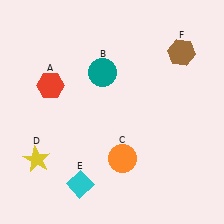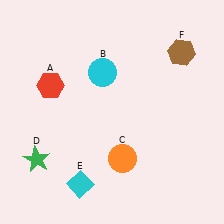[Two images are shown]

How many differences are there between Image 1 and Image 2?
There are 2 differences between the two images.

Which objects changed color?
B changed from teal to cyan. D changed from yellow to green.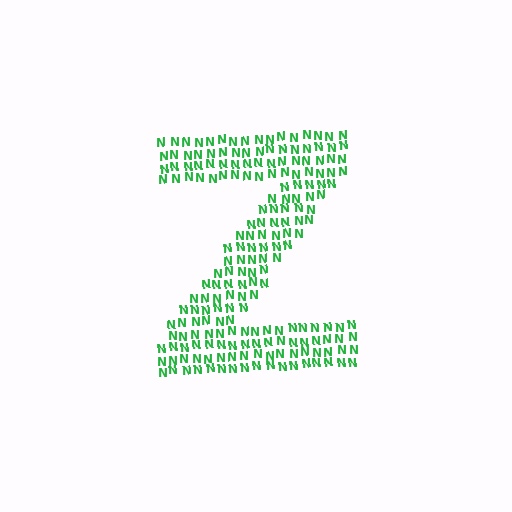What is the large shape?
The large shape is the letter Z.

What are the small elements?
The small elements are letter N's.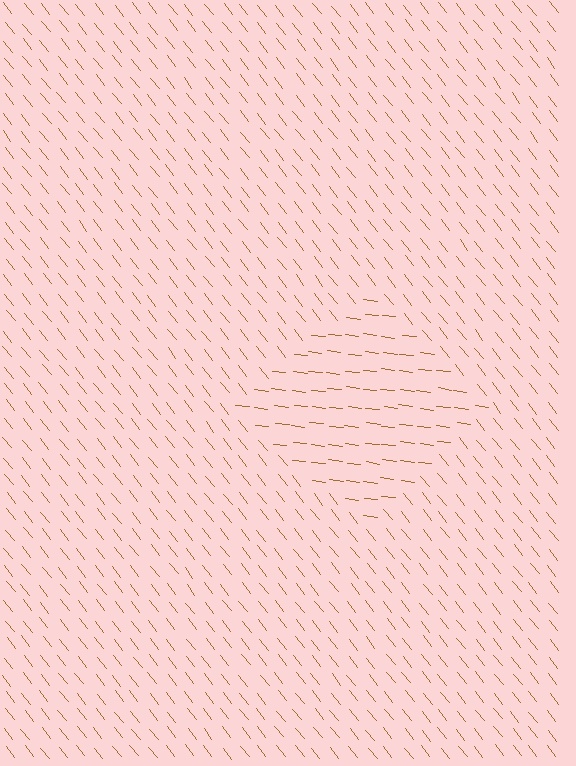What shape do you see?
I see a diamond.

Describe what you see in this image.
The image is filled with small brown line segments. A diamond region in the image has lines oriented differently from the surrounding lines, creating a visible texture boundary.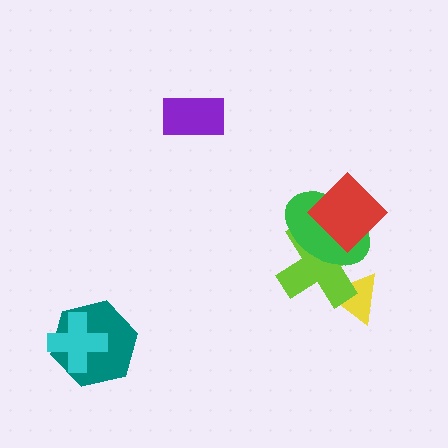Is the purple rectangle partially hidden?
No, no other shape covers it.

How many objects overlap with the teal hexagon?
1 object overlaps with the teal hexagon.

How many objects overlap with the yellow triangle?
1 object overlaps with the yellow triangle.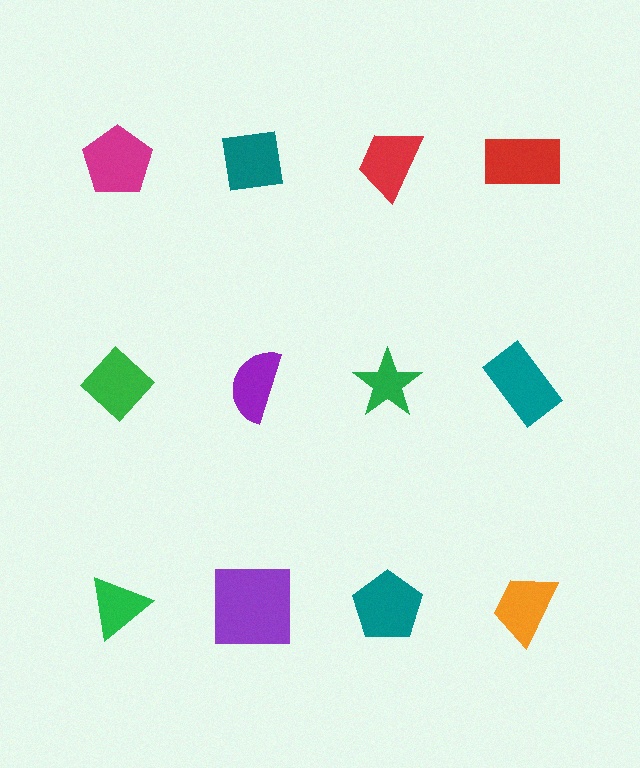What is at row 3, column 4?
An orange trapezoid.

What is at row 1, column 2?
A teal square.